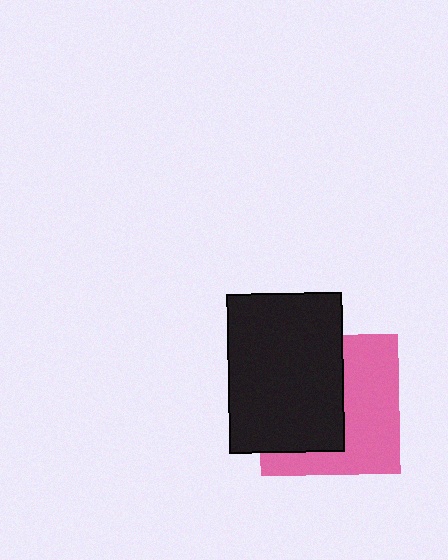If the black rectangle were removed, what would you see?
You would see the complete pink square.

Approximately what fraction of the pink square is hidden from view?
Roughly 50% of the pink square is hidden behind the black rectangle.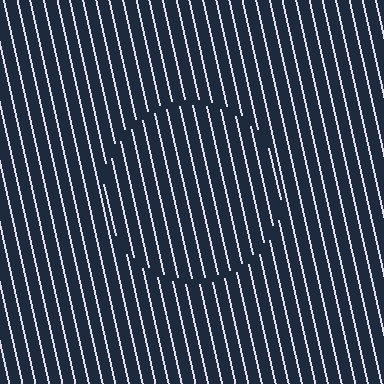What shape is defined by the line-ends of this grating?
An illusory circle. The interior of the shape contains the same grating, shifted by half a period — the contour is defined by the phase discontinuity where line-ends from the inner and outer gratings abut.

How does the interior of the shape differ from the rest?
The interior of the shape contains the same grating, shifted by half a period — the contour is defined by the phase discontinuity where line-ends from the inner and outer gratings abut.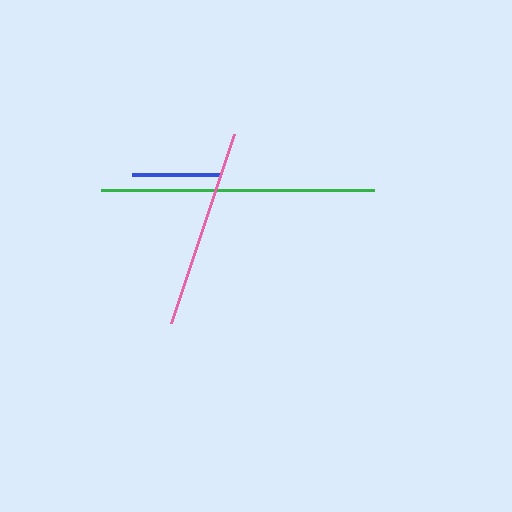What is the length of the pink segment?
The pink segment is approximately 199 pixels long.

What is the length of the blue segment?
The blue segment is approximately 89 pixels long.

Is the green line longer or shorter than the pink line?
The green line is longer than the pink line.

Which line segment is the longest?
The green line is the longest at approximately 273 pixels.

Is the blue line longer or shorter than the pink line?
The pink line is longer than the blue line.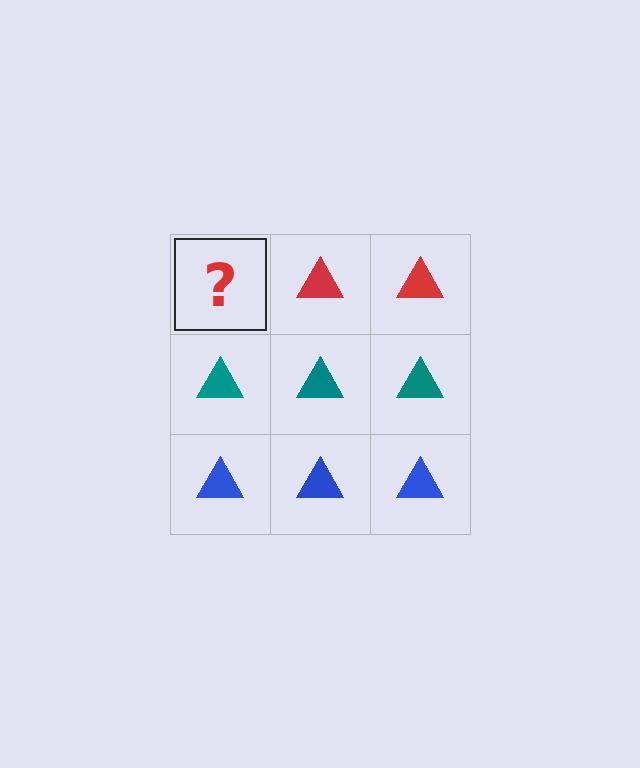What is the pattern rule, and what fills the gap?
The rule is that each row has a consistent color. The gap should be filled with a red triangle.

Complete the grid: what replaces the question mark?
The question mark should be replaced with a red triangle.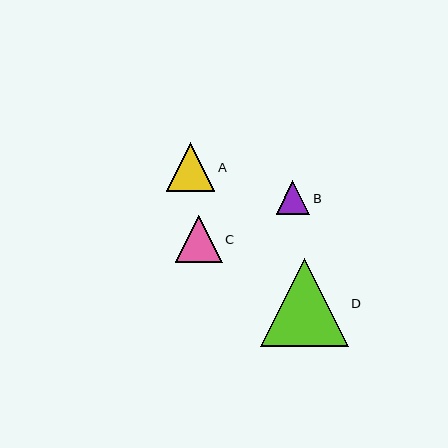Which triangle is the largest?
Triangle D is the largest with a size of approximately 88 pixels.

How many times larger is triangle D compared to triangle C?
Triangle D is approximately 1.9 times the size of triangle C.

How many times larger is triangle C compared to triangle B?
Triangle C is approximately 1.4 times the size of triangle B.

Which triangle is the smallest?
Triangle B is the smallest with a size of approximately 33 pixels.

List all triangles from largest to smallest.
From largest to smallest: D, A, C, B.